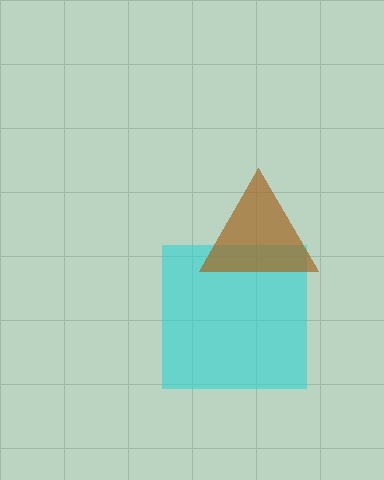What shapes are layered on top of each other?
The layered shapes are: a cyan square, a brown triangle.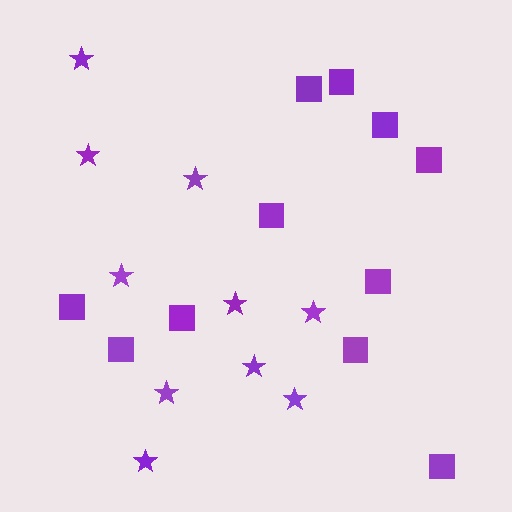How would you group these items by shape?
There are 2 groups: one group of stars (10) and one group of squares (11).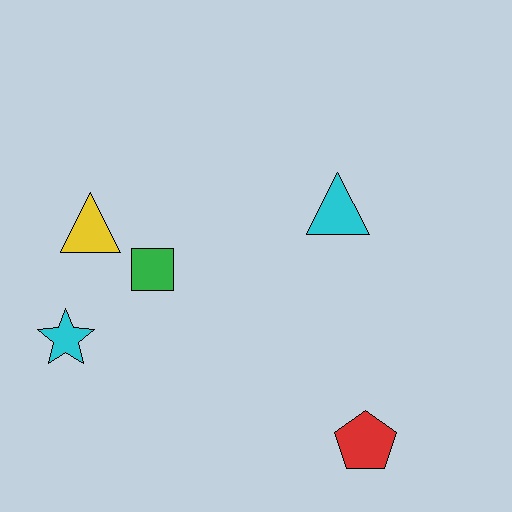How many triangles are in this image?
There are 2 triangles.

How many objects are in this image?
There are 5 objects.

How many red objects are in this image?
There is 1 red object.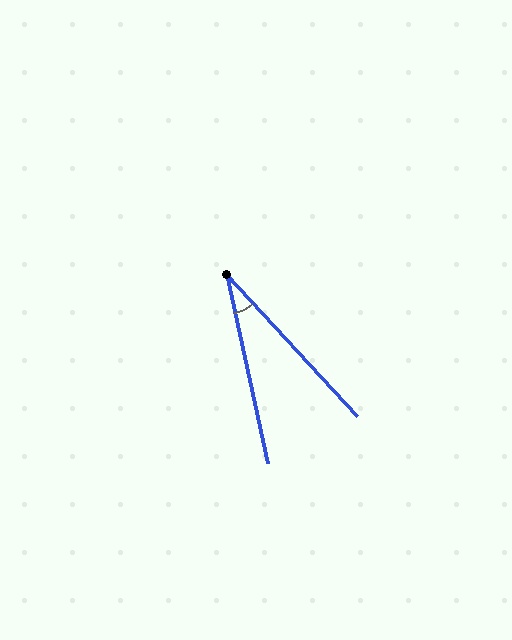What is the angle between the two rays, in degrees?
Approximately 30 degrees.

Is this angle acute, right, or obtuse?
It is acute.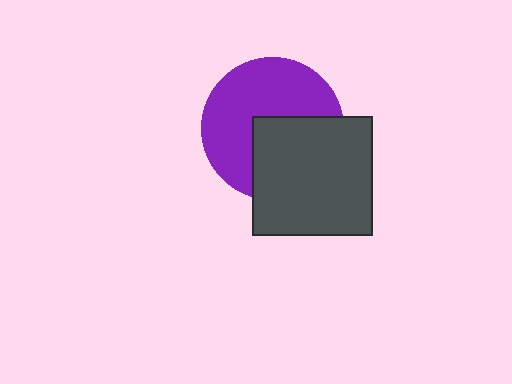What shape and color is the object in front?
The object in front is a dark gray square.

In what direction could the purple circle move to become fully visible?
The purple circle could move toward the upper-left. That would shift it out from behind the dark gray square entirely.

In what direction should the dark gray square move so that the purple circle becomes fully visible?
The dark gray square should move toward the lower-right. That is the shortest direction to clear the overlap and leave the purple circle fully visible.